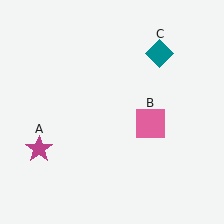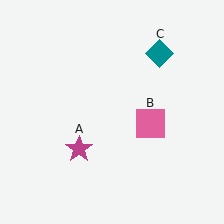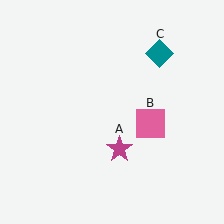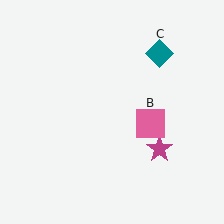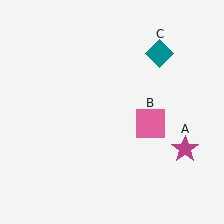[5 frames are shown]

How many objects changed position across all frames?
1 object changed position: magenta star (object A).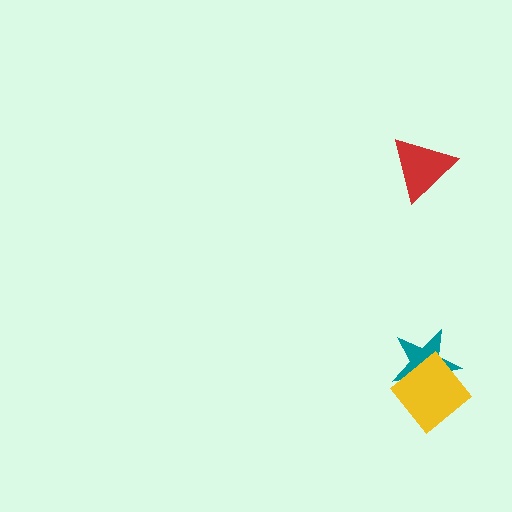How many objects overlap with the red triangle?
0 objects overlap with the red triangle.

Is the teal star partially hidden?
Yes, it is partially covered by another shape.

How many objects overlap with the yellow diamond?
1 object overlaps with the yellow diamond.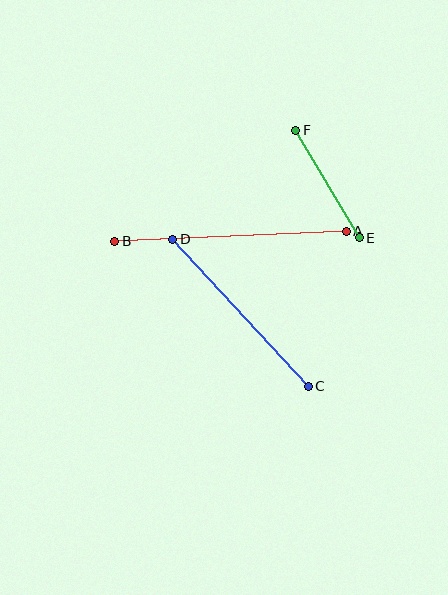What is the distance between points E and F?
The distance is approximately 125 pixels.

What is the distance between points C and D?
The distance is approximately 200 pixels.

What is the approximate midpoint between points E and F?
The midpoint is at approximately (328, 184) pixels.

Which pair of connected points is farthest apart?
Points A and B are farthest apart.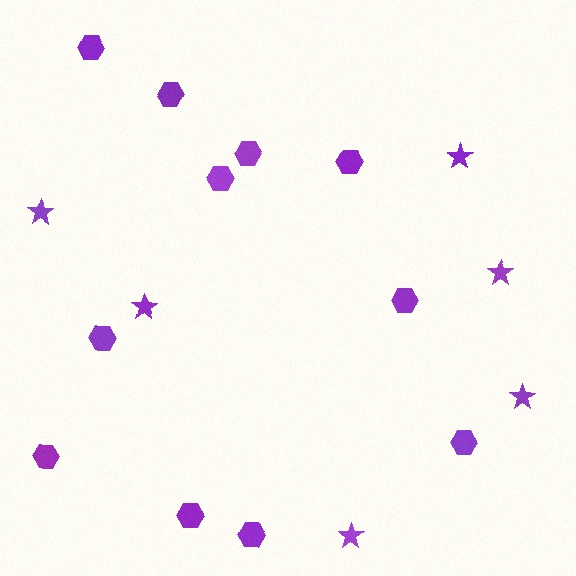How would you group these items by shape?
There are 2 groups: one group of hexagons (11) and one group of stars (6).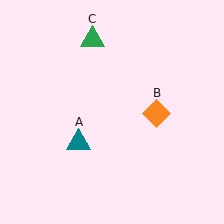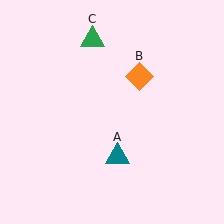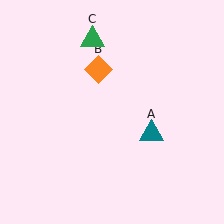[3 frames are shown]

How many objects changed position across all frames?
2 objects changed position: teal triangle (object A), orange diamond (object B).